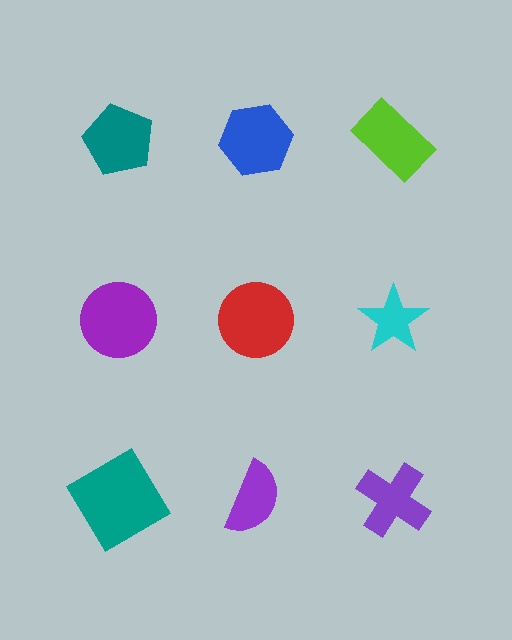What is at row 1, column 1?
A teal pentagon.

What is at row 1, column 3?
A lime rectangle.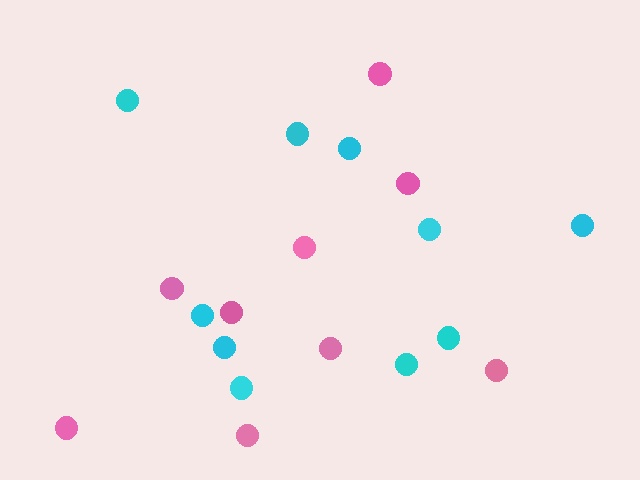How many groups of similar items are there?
There are 2 groups: one group of cyan circles (10) and one group of pink circles (9).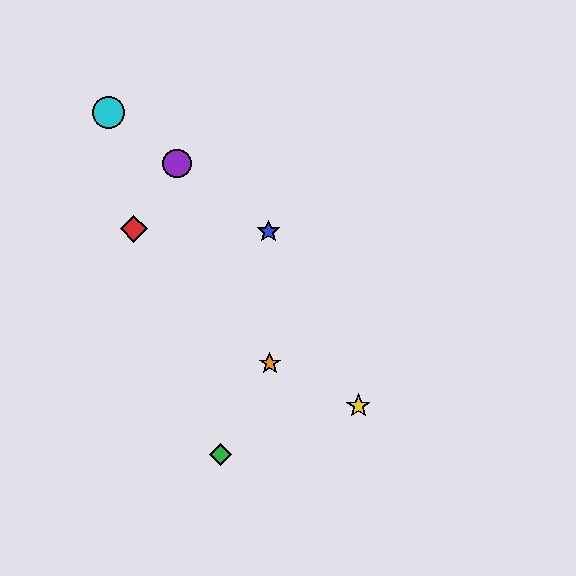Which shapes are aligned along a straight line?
The blue star, the purple circle, the cyan circle are aligned along a straight line.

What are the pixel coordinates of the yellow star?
The yellow star is at (358, 406).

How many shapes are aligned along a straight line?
3 shapes (the blue star, the purple circle, the cyan circle) are aligned along a straight line.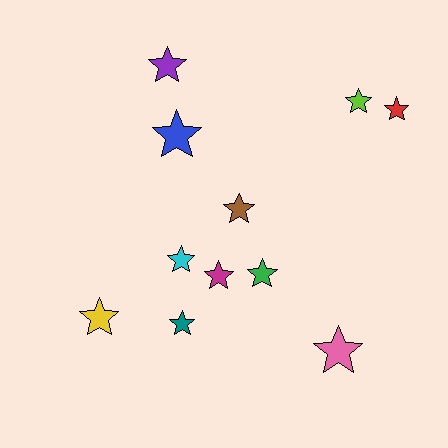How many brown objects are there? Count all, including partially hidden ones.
There is 1 brown object.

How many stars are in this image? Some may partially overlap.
There are 11 stars.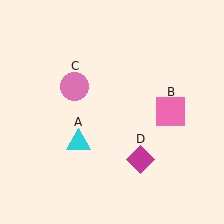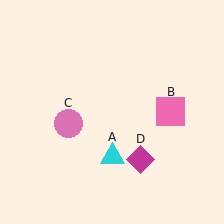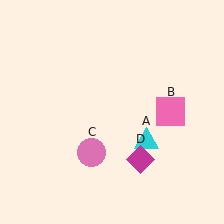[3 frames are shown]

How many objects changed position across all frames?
2 objects changed position: cyan triangle (object A), pink circle (object C).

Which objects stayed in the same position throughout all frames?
Pink square (object B) and magenta diamond (object D) remained stationary.